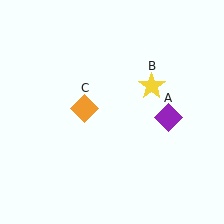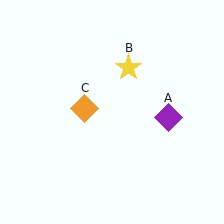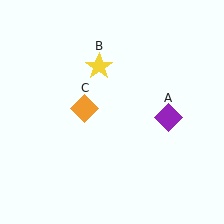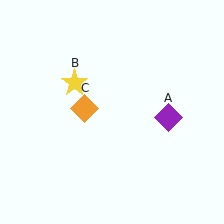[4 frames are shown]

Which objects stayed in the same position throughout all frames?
Purple diamond (object A) and orange diamond (object C) remained stationary.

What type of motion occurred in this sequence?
The yellow star (object B) rotated counterclockwise around the center of the scene.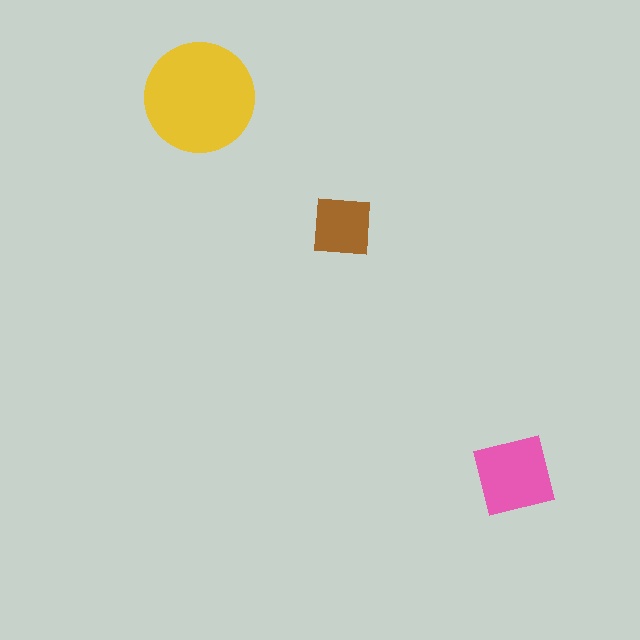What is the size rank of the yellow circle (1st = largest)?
1st.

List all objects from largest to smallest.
The yellow circle, the pink square, the brown square.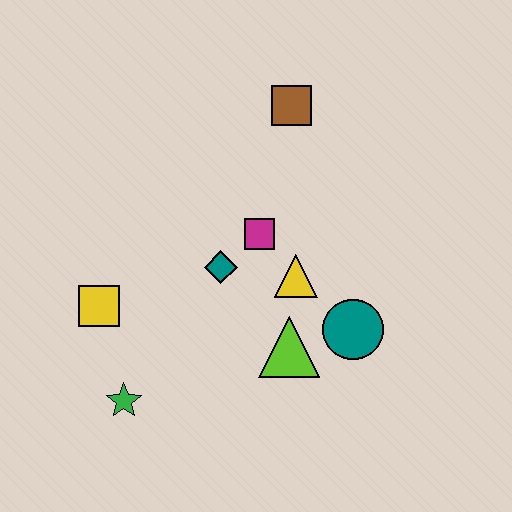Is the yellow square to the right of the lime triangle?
No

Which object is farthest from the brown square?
The green star is farthest from the brown square.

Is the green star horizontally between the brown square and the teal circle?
No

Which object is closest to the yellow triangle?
The magenta square is closest to the yellow triangle.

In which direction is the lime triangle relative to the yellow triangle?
The lime triangle is below the yellow triangle.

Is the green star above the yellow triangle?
No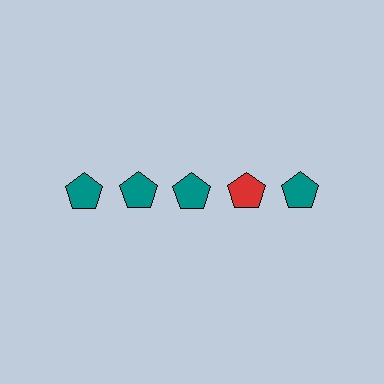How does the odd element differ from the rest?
It has a different color: red instead of teal.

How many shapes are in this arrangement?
There are 5 shapes arranged in a grid pattern.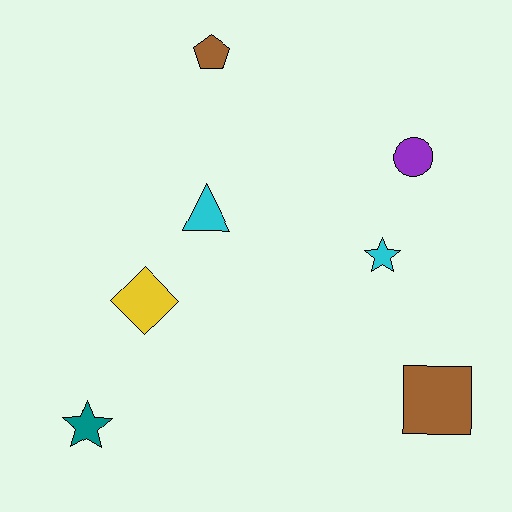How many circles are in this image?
There is 1 circle.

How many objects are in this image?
There are 7 objects.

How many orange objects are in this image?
There are no orange objects.